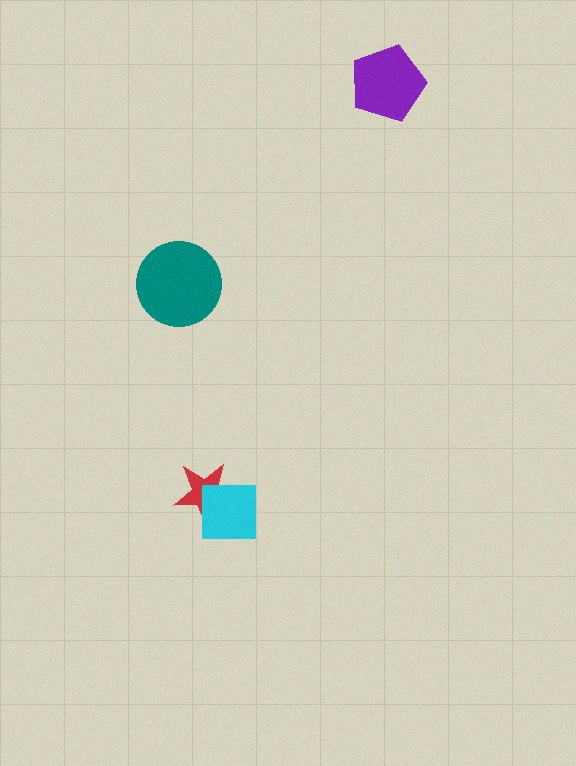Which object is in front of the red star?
The cyan square is in front of the red star.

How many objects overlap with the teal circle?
0 objects overlap with the teal circle.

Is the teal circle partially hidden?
No, no other shape covers it.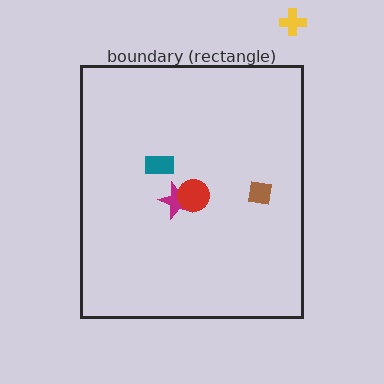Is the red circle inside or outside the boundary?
Inside.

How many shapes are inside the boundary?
4 inside, 1 outside.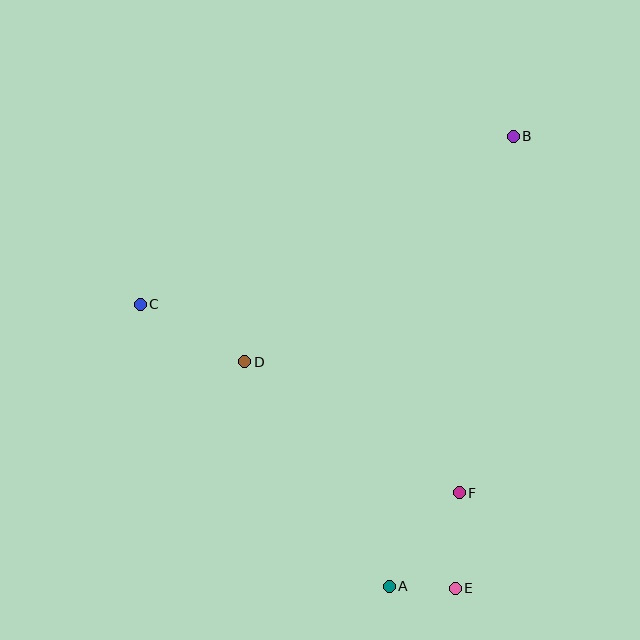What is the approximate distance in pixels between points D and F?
The distance between D and F is approximately 252 pixels.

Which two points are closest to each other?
Points A and E are closest to each other.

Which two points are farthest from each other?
Points A and B are farthest from each other.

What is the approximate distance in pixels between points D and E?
The distance between D and E is approximately 309 pixels.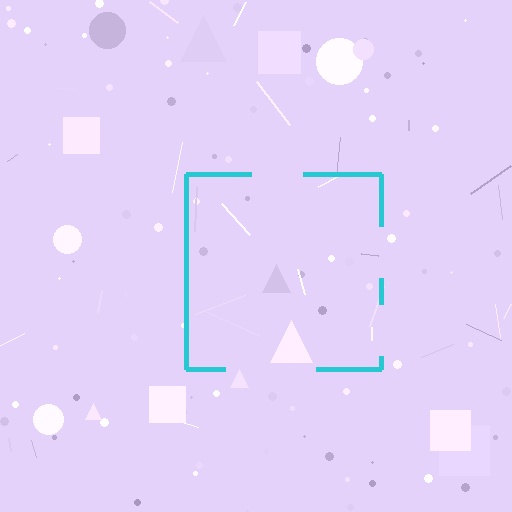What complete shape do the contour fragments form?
The contour fragments form a square.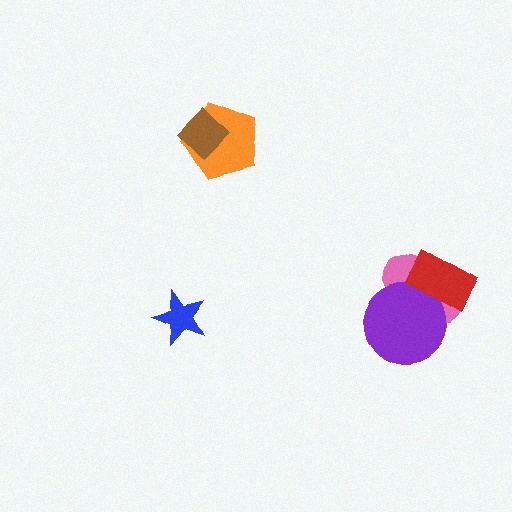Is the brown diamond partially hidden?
No, no other shape covers it.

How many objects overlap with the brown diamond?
1 object overlaps with the brown diamond.